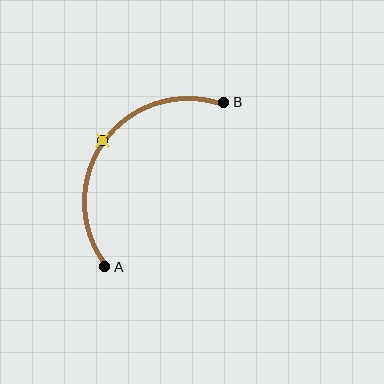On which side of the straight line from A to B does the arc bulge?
The arc bulges above and to the left of the straight line connecting A and B.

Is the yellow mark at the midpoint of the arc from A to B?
Yes. The yellow mark lies on the arc at equal arc-length from both A and B — it is the arc midpoint.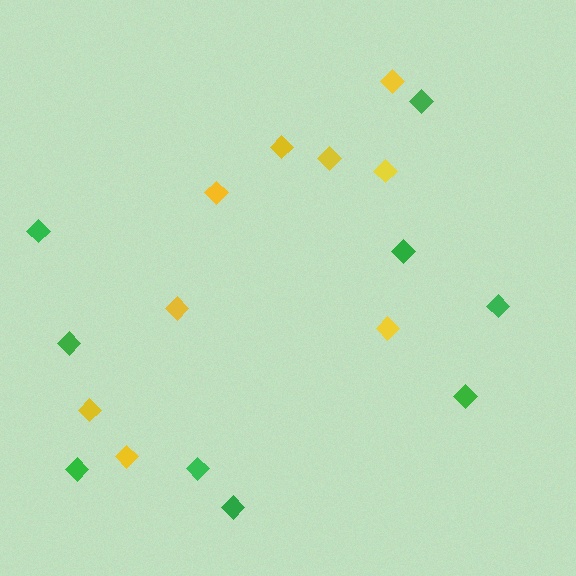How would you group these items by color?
There are 2 groups: one group of green diamonds (9) and one group of yellow diamonds (9).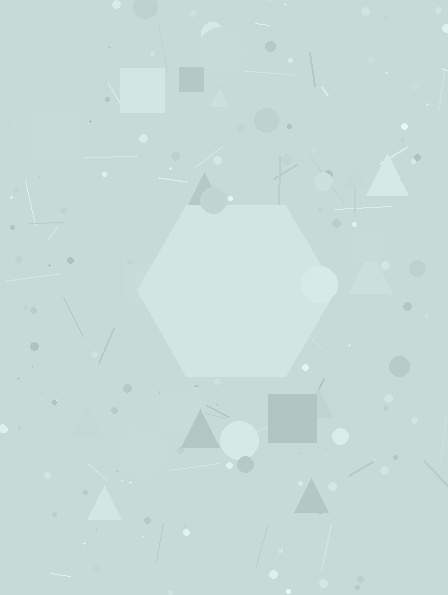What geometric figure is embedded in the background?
A hexagon is embedded in the background.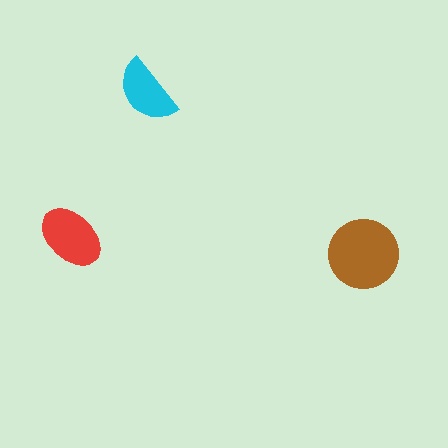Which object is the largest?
The brown circle.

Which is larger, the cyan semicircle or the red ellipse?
The red ellipse.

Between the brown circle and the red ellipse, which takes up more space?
The brown circle.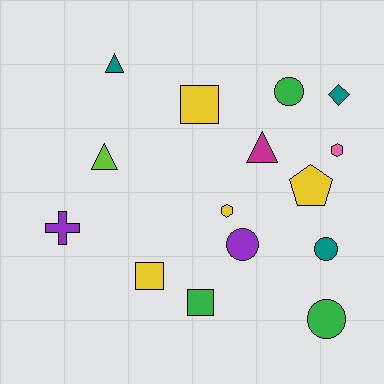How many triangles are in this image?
There are 3 triangles.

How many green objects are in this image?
There are 3 green objects.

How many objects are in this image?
There are 15 objects.